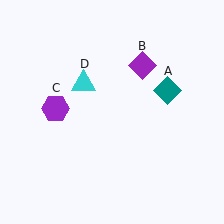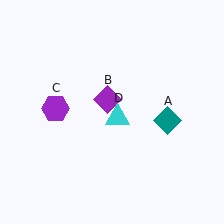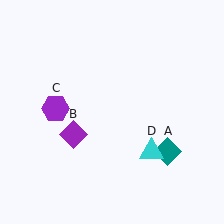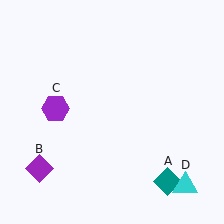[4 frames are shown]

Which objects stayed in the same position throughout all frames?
Purple hexagon (object C) remained stationary.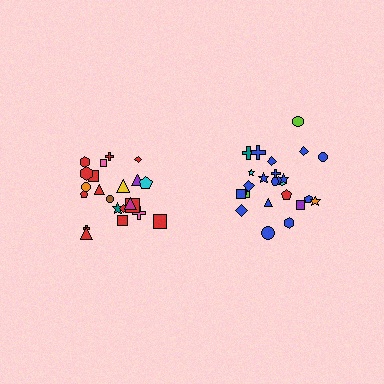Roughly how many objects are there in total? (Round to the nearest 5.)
Roughly 45 objects in total.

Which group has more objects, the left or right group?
The right group.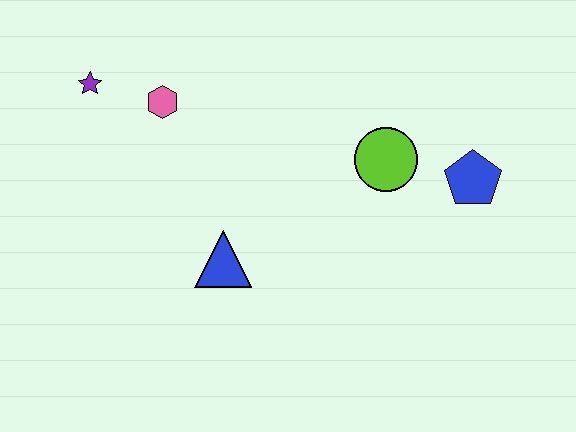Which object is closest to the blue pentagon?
The lime circle is closest to the blue pentagon.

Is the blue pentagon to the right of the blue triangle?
Yes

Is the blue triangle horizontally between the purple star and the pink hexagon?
No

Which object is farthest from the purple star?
The blue pentagon is farthest from the purple star.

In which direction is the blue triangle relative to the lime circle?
The blue triangle is to the left of the lime circle.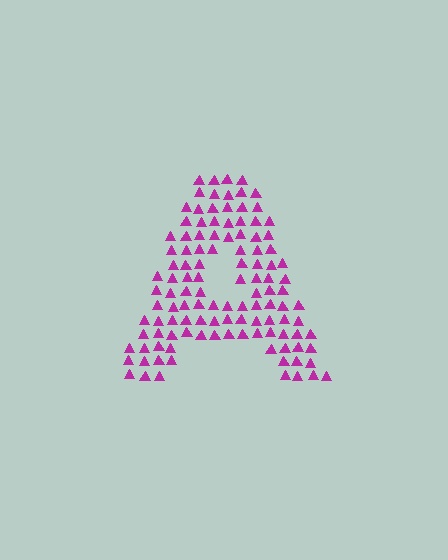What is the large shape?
The large shape is the letter A.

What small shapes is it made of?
It is made of small triangles.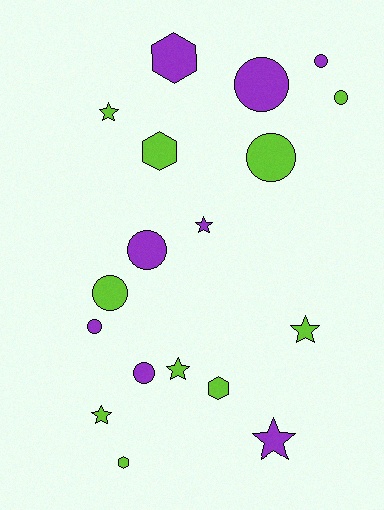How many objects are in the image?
There are 18 objects.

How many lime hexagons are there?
There are 3 lime hexagons.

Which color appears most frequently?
Lime, with 10 objects.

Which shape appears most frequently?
Circle, with 8 objects.